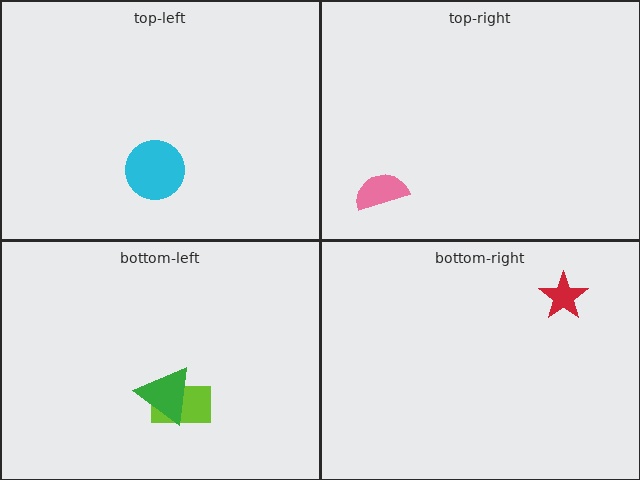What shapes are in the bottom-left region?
The lime rectangle, the green triangle.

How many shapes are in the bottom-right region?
1.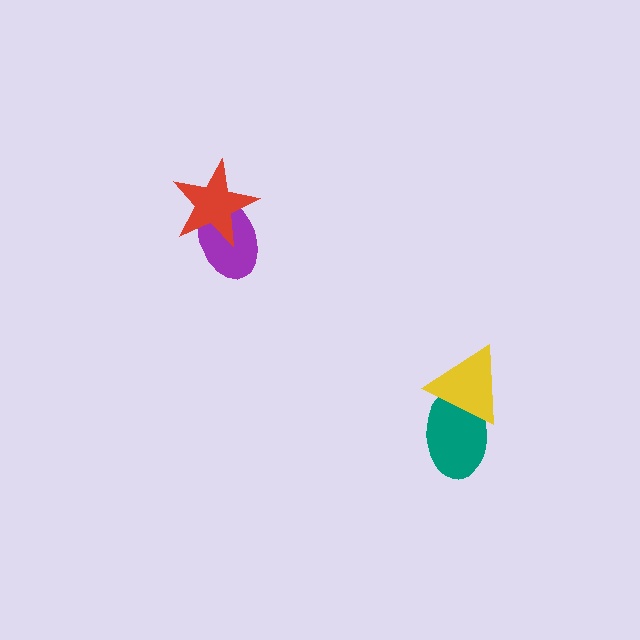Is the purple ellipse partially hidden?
Yes, it is partially covered by another shape.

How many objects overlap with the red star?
1 object overlaps with the red star.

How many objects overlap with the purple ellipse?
1 object overlaps with the purple ellipse.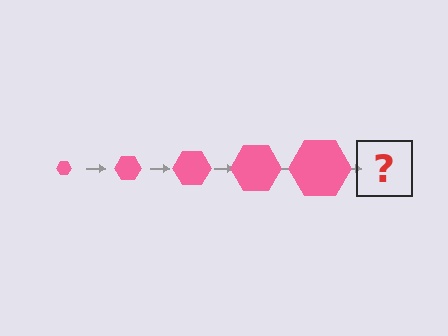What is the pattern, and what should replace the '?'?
The pattern is that the hexagon gets progressively larger each step. The '?' should be a pink hexagon, larger than the previous one.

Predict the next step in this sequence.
The next step is a pink hexagon, larger than the previous one.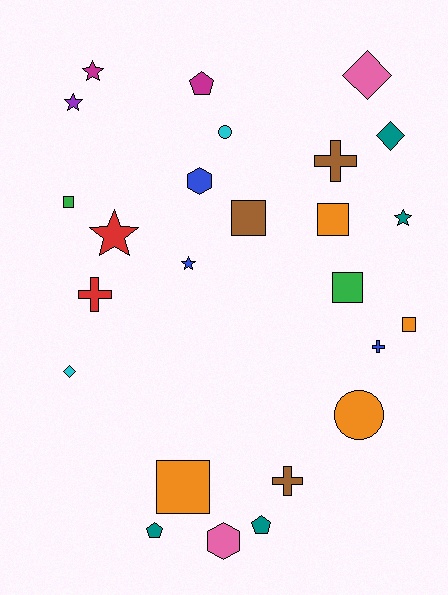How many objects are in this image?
There are 25 objects.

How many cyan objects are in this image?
There are 2 cyan objects.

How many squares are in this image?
There are 6 squares.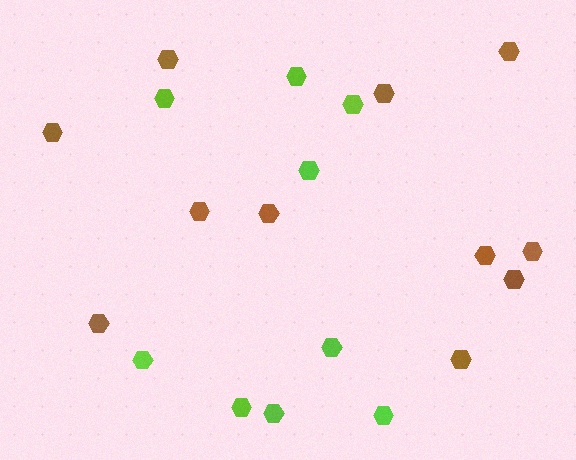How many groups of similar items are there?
There are 2 groups: one group of brown hexagons (11) and one group of lime hexagons (9).